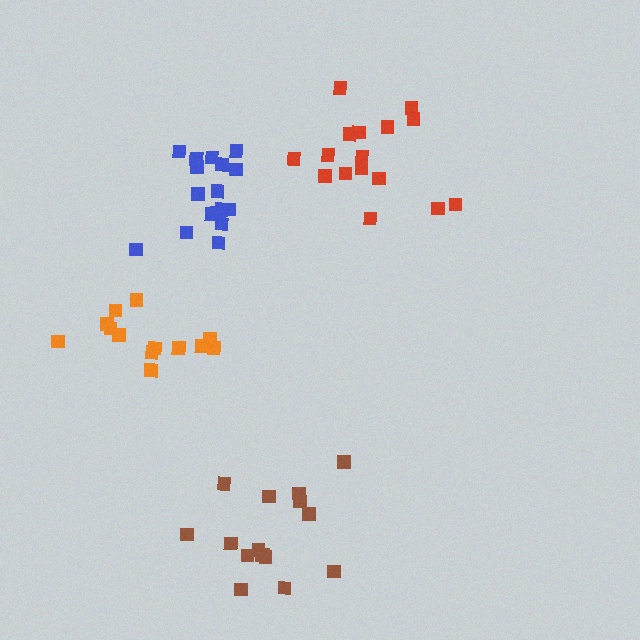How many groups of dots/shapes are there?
There are 4 groups.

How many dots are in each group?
Group 1: 13 dots, Group 2: 18 dots, Group 3: 17 dots, Group 4: 15 dots (63 total).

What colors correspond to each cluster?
The clusters are colored: orange, blue, red, brown.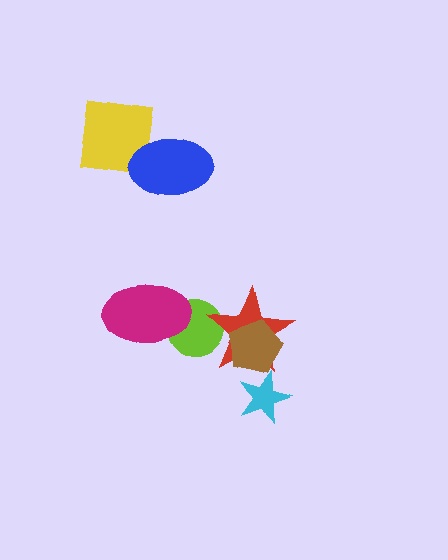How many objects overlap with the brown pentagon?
1 object overlaps with the brown pentagon.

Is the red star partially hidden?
Yes, it is partially covered by another shape.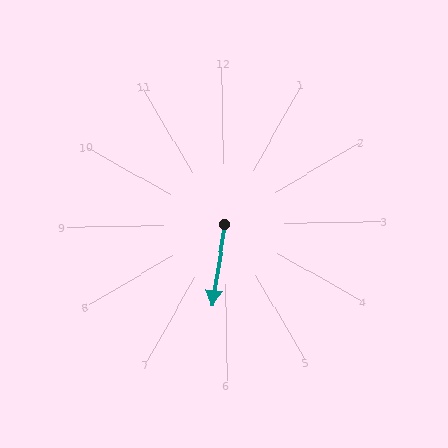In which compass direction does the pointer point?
South.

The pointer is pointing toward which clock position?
Roughly 6 o'clock.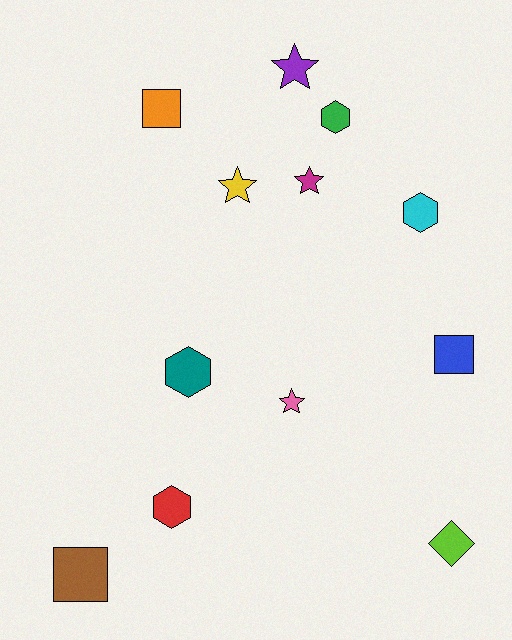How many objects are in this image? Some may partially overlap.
There are 12 objects.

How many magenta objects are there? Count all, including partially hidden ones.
There is 1 magenta object.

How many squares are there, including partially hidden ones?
There are 3 squares.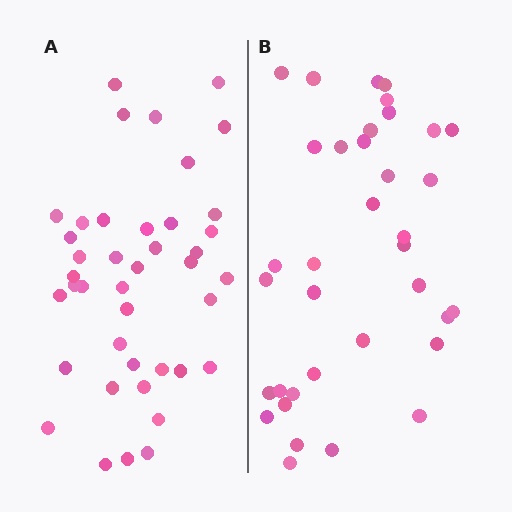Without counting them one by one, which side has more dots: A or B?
Region A (the left region) has more dots.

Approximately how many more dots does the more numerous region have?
Region A has about 5 more dots than region B.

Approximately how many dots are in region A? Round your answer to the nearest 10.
About 40 dots. (The exact count is 41, which rounds to 40.)